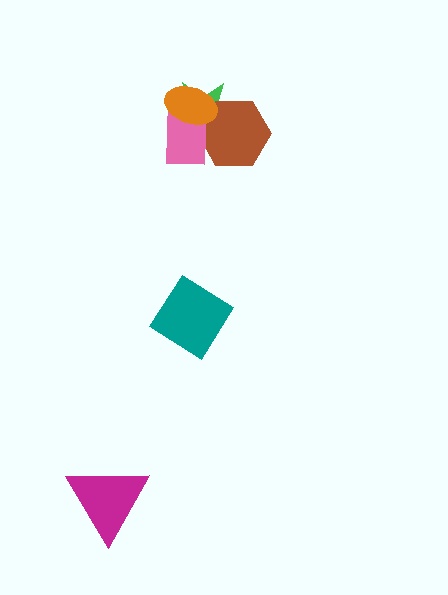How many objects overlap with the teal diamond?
0 objects overlap with the teal diamond.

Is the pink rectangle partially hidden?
Yes, it is partially covered by another shape.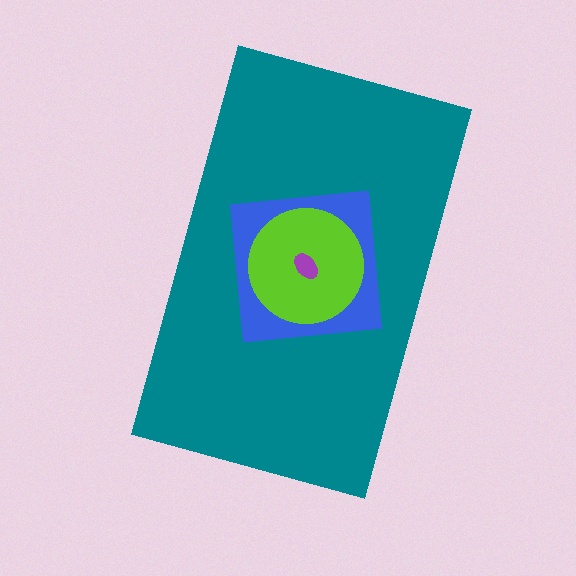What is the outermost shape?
The teal rectangle.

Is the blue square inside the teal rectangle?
Yes.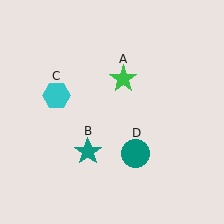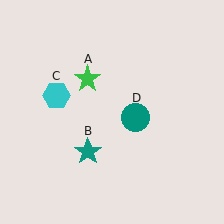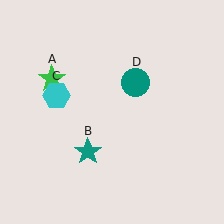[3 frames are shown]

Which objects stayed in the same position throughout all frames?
Teal star (object B) and cyan hexagon (object C) remained stationary.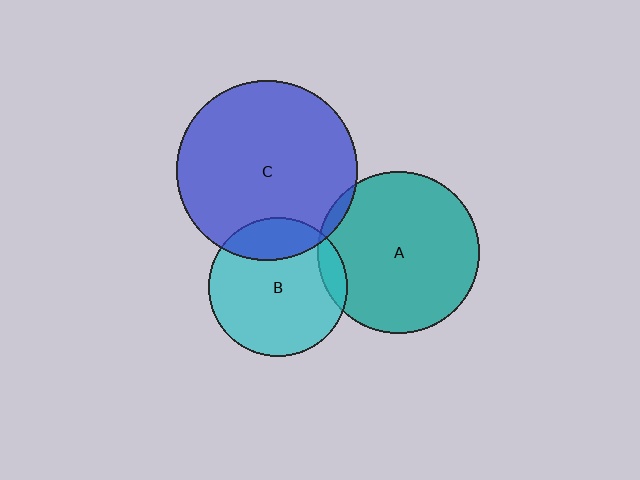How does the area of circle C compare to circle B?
Approximately 1.7 times.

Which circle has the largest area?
Circle C (blue).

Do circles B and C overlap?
Yes.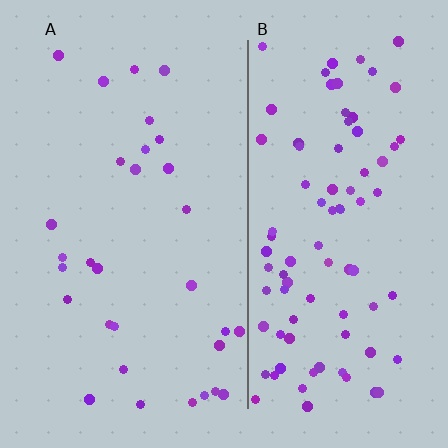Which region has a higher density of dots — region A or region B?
B (the right).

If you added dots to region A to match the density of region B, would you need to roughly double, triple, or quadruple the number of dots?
Approximately triple.